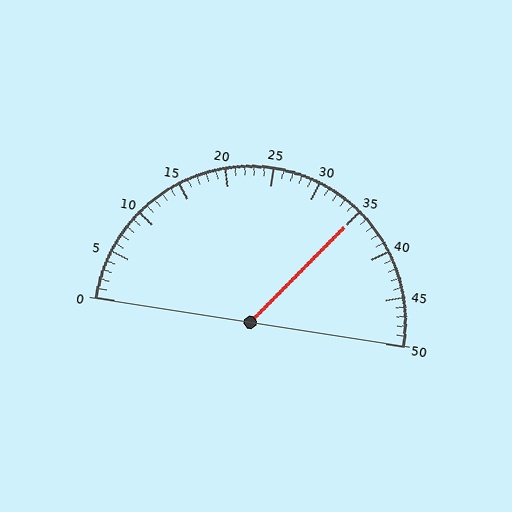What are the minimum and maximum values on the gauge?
The gauge ranges from 0 to 50.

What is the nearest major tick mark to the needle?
The nearest major tick mark is 35.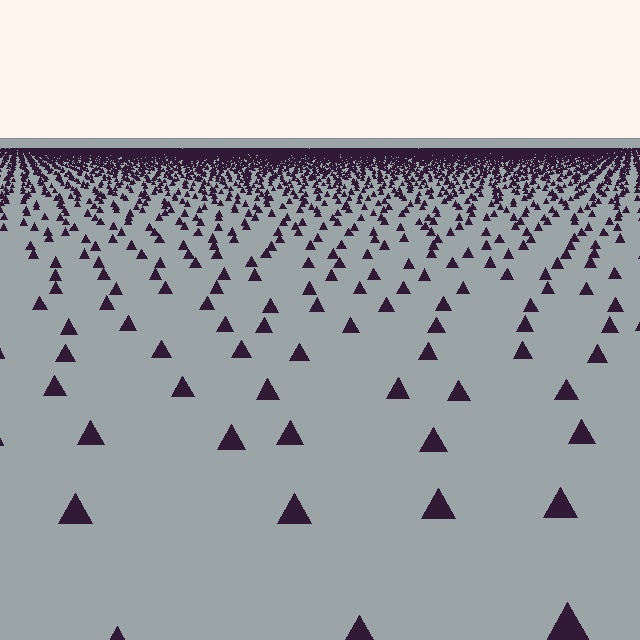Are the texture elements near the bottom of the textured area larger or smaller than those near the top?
Larger. Near the bottom, elements are closer to the viewer and appear at a bigger on-screen size.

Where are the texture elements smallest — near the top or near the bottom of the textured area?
Near the top.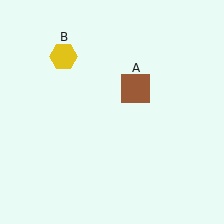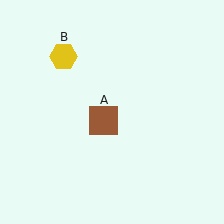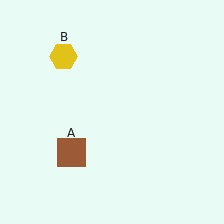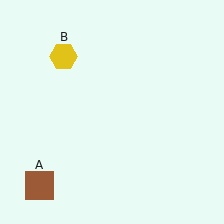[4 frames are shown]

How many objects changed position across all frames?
1 object changed position: brown square (object A).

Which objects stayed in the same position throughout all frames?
Yellow hexagon (object B) remained stationary.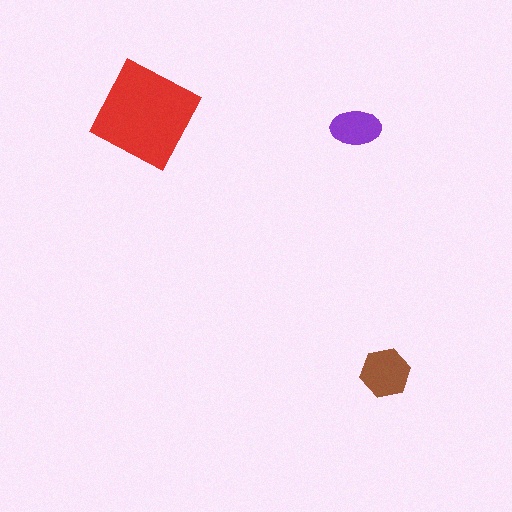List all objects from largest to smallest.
The red square, the brown hexagon, the purple ellipse.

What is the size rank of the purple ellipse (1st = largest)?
3rd.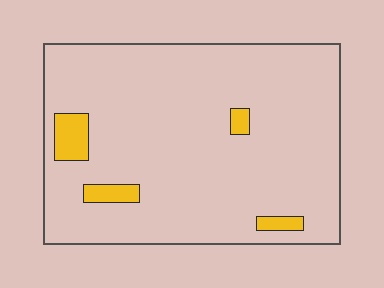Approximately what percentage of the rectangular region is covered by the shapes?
Approximately 5%.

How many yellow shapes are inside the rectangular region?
4.